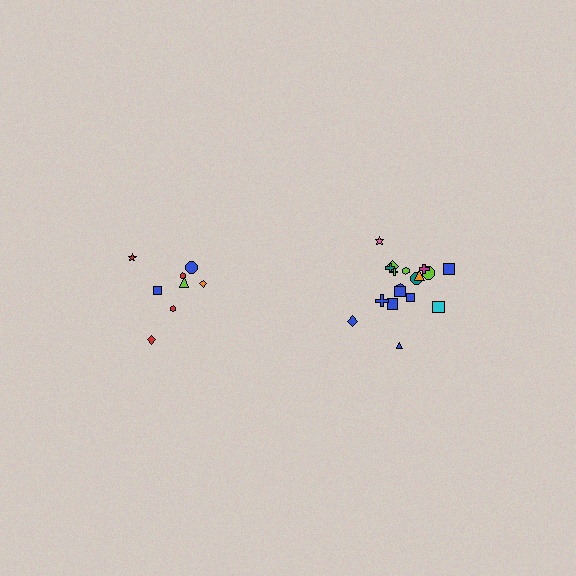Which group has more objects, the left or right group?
The right group.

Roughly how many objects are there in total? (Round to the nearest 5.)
Roughly 25 objects in total.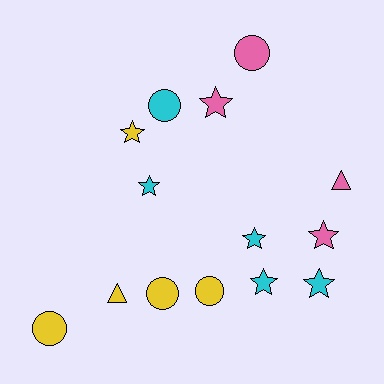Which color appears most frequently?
Yellow, with 5 objects.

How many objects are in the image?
There are 14 objects.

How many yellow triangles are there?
There is 1 yellow triangle.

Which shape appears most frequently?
Star, with 7 objects.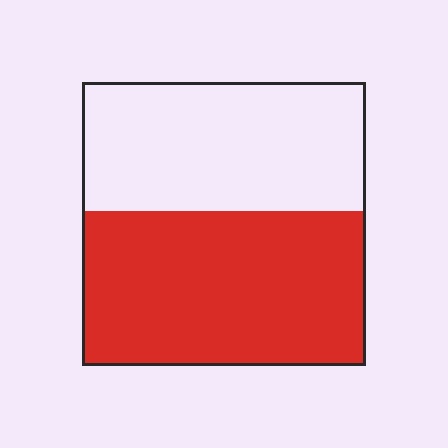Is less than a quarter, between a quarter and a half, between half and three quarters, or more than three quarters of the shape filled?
Between half and three quarters.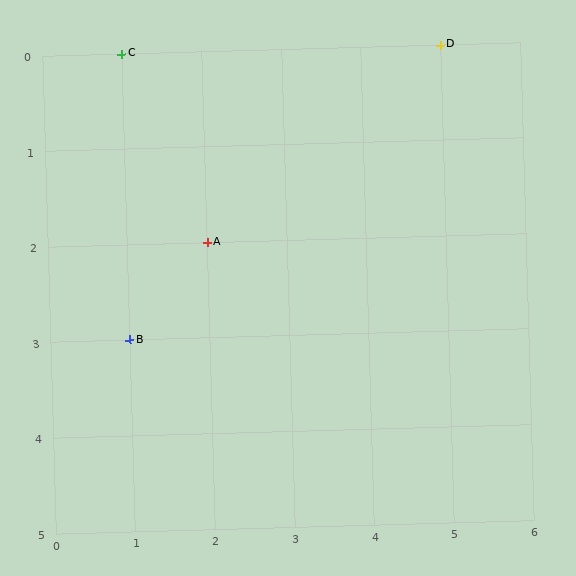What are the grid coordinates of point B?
Point B is at grid coordinates (1, 3).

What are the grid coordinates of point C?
Point C is at grid coordinates (1, 0).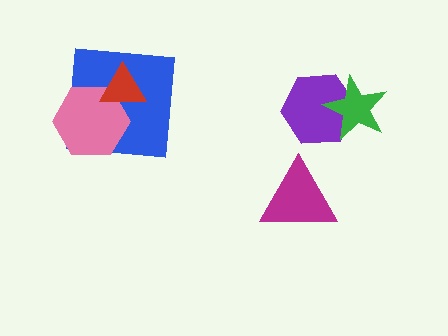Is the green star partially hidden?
No, no other shape covers it.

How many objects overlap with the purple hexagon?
1 object overlaps with the purple hexagon.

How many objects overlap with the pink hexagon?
2 objects overlap with the pink hexagon.